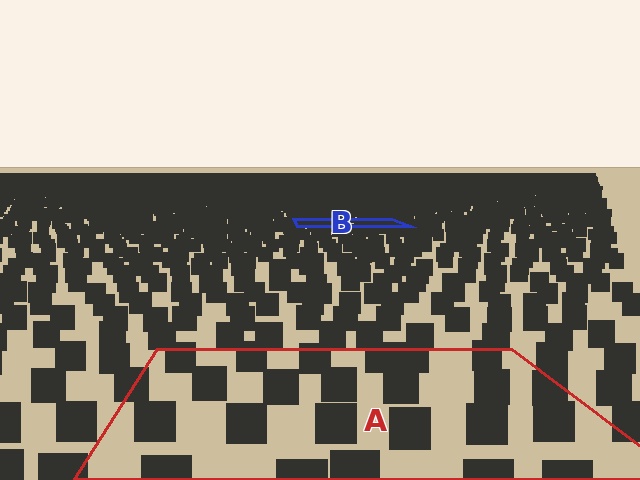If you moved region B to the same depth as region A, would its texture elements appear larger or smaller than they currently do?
They would appear larger. At a closer depth, the same texture elements are projected at a bigger on-screen size.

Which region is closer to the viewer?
Region A is closer. The texture elements there are larger and more spread out.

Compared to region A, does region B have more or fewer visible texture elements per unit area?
Region B has more texture elements per unit area — they are packed more densely because it is farther away.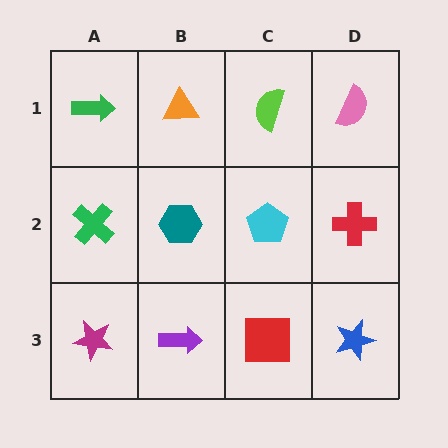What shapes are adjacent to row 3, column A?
A green cross (row 2, column A), a purple arrow (row 3, column B).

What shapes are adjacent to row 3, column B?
A teal hexagon (row 2, column B), a magenta star (row 3, column A), a red square (row 3, column C).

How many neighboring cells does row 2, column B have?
4.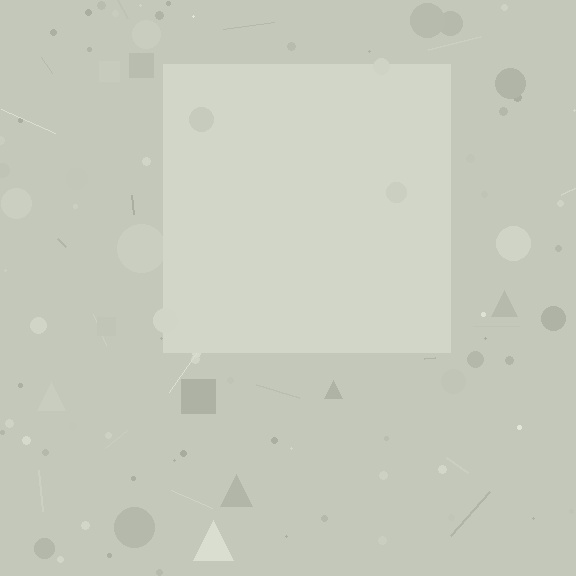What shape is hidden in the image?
A square is hidden in the image.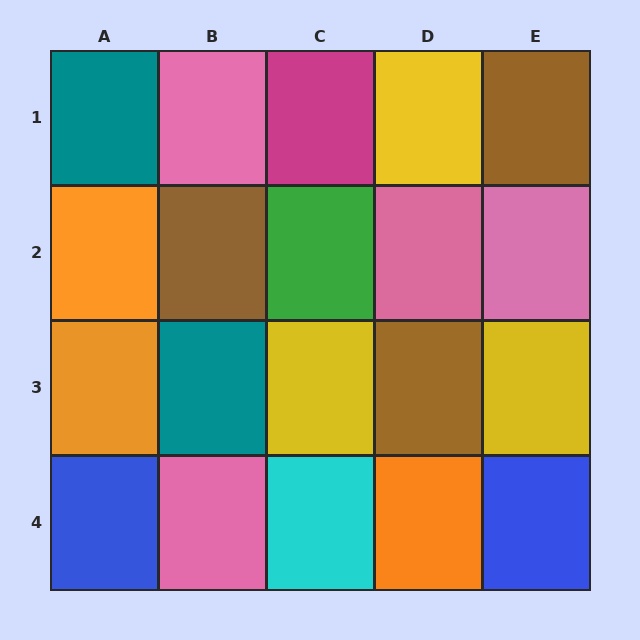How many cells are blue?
2 cells are blue.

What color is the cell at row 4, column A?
Blue.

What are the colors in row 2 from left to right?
Orange, brown, green, pink, pink.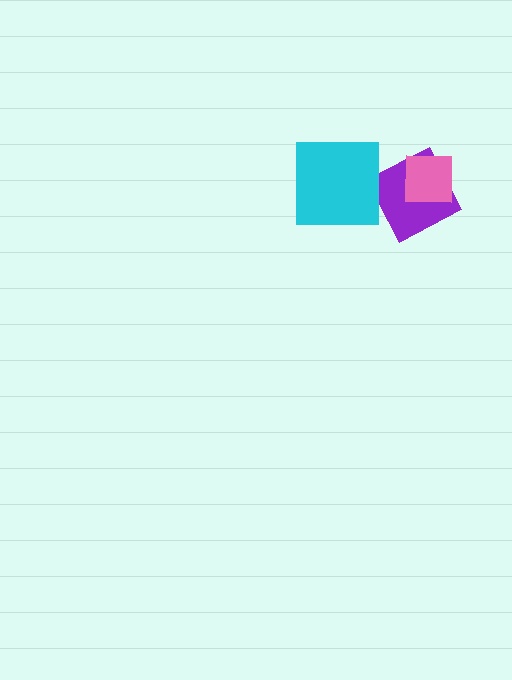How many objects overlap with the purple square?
1 object overlaps with the purple square.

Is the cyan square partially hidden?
No, no other shape covers it.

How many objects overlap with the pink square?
1 object overlaps with the pink square.